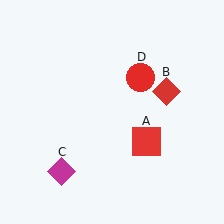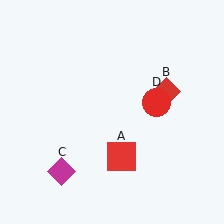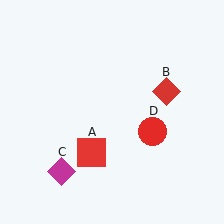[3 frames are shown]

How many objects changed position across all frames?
2 objects changed position: red square (object A), red circle (object D).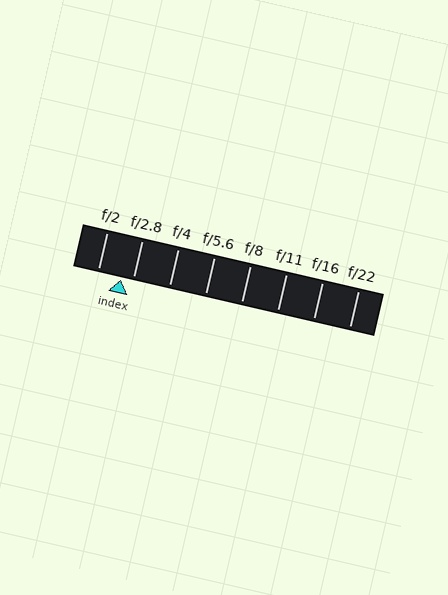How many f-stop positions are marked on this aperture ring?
There are 8 f-stop positions marked.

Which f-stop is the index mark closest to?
The index mark is closest to f/2.8.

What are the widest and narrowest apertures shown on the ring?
The widest aperture shown is f/2 and the narrowest is f/22.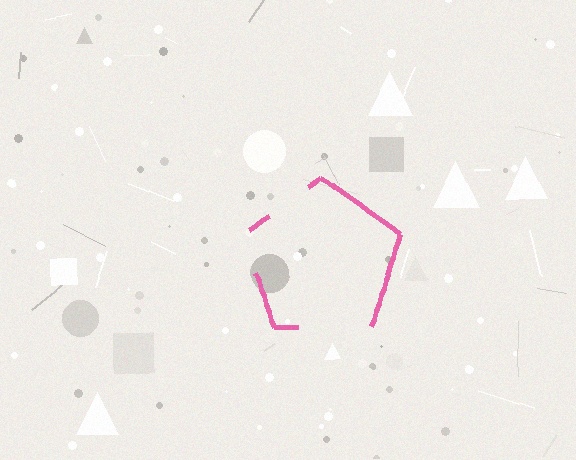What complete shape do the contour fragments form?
The contour fragments form a pentagon.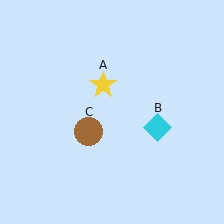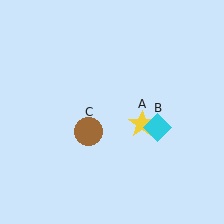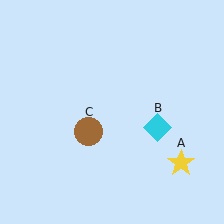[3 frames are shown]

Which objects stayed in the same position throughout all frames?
Cyan diamond (object B) and brown circle (object C) remained stationary.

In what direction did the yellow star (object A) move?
The yellow star (object A) moved down and to the right.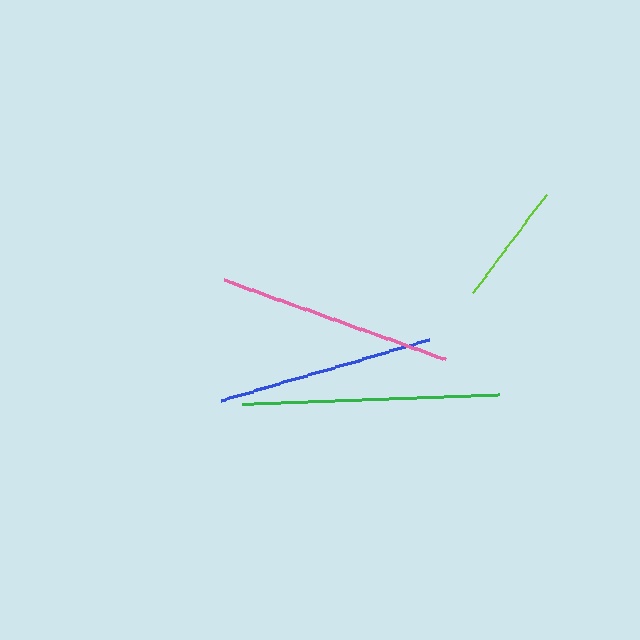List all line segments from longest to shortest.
From longest to shortest: green, pink, blue, lime.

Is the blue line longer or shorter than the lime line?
The blue line is longer than the lime line.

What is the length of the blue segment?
The blue segment is approximately 217 pixels long.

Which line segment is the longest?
The green line is the longest at approximately 258 pixels.